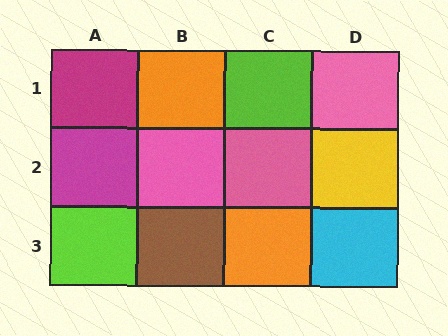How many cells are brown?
1 cell is brown.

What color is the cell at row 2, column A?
Magenta.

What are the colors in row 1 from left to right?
Magenta, orange, lime, pink.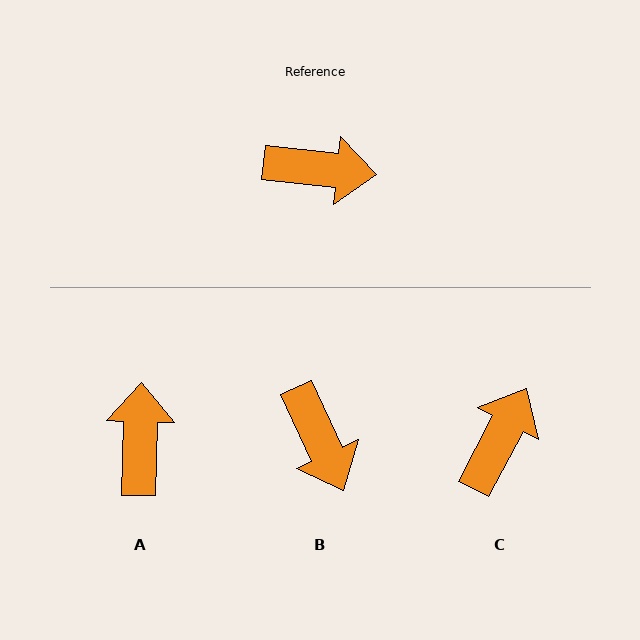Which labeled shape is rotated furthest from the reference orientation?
A, about 95 degrees away.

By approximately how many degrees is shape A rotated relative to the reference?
Approximately 95 degrees counter-clockwise.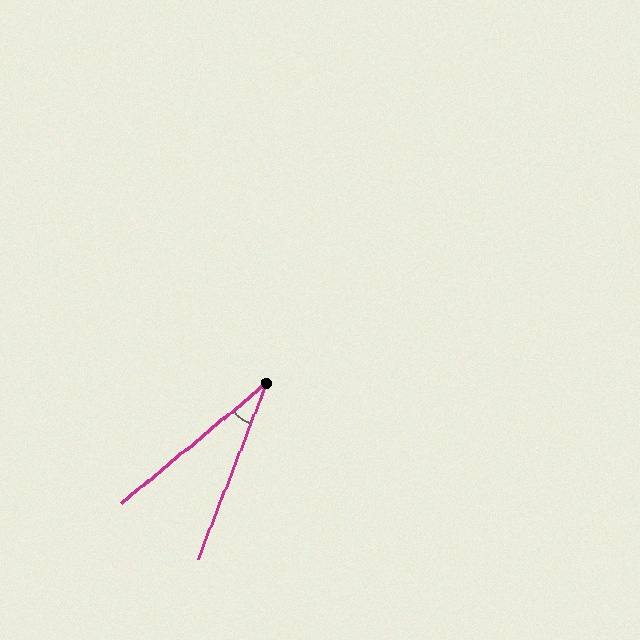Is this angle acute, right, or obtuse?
It is acute.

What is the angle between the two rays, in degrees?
Approximately 29 degrees.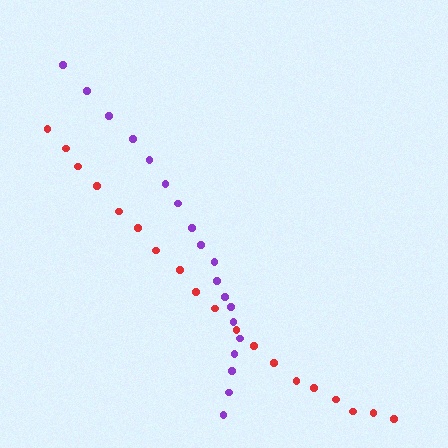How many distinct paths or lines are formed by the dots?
There are 2 distinct paths.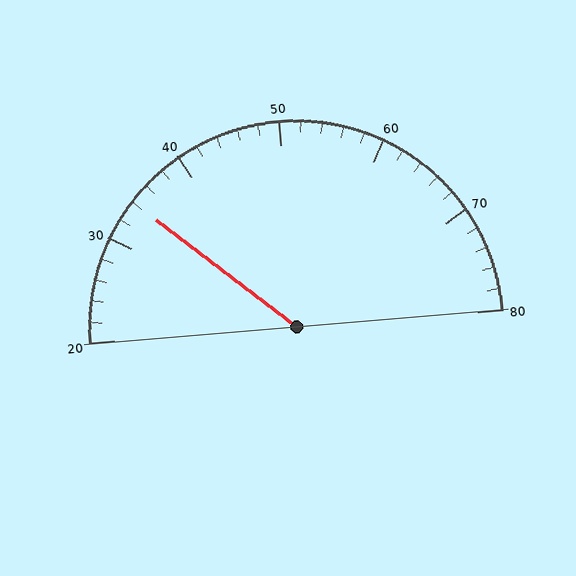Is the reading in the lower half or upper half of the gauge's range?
The reading is in the lower half of the range (20 to 80).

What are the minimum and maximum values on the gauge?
The gauge ranges from 20 to 80.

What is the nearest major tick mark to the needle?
The nearest major tick mark is 30.